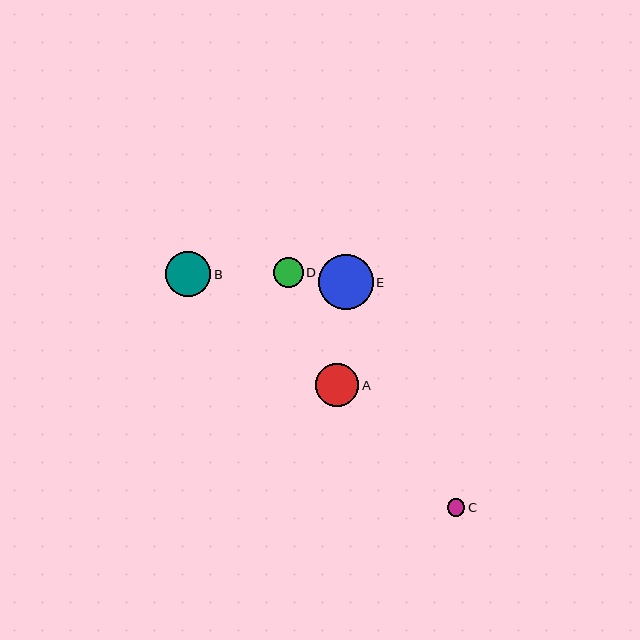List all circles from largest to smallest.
From largest to smallest: E, B, A, D, C.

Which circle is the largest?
Circle E is the largest with a size of approximately 55 pixels.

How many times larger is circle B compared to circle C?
Circle B is approximately 2.5 times the size of circle C.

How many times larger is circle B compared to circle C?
Circle B is approximately 2.5 times the size of circle C.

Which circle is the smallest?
Circle C is the smallest with a size of approximately 18 pixels.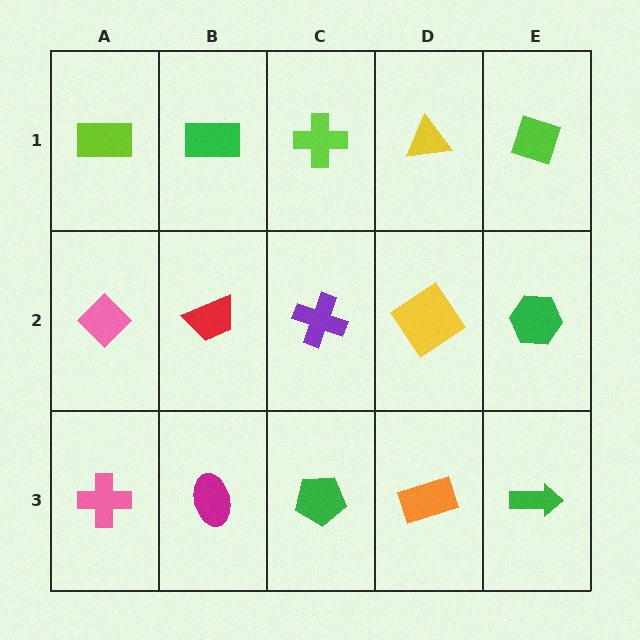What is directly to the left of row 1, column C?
A green rectangle.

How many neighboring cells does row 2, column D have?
4.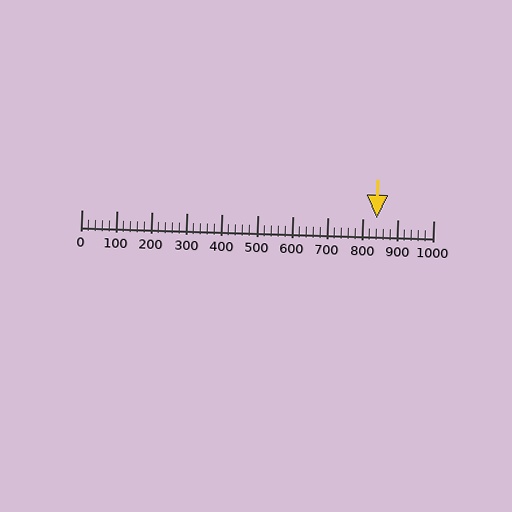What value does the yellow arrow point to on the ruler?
The yellow arrow points to approximately 840.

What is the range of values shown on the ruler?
The ruler shows values from 0 to 1000.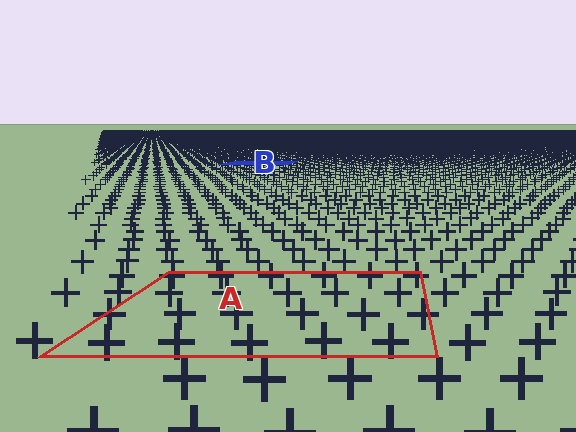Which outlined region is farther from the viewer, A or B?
Region B is farther from the viewer — the texture elements inside it appear smaller and more densely packed.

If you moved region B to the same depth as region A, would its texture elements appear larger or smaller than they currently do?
They would appear larger. At a closer depth, the same texture elements are projected at a bigger on-screen size.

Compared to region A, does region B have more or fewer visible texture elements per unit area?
Region B has more texture elements per unit area — they are packed more densely because it is farther away.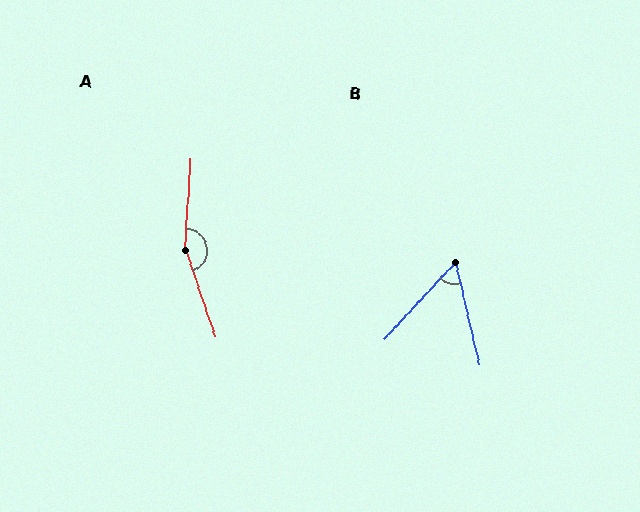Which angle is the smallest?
B, at approximately 56 degrees.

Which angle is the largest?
A, at approximately 158 degrees.